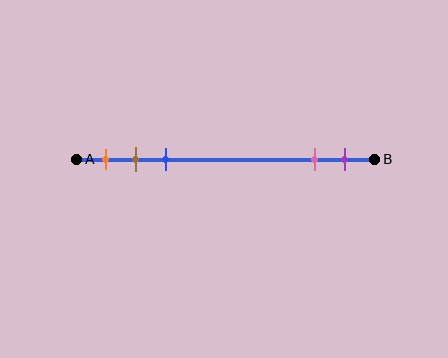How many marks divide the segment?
There are 5 marks dividing the segment.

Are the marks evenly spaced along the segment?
No, the marks are not evenly spaced.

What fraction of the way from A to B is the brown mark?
The brown mark is approximately 20% (0.2) of the way from A to B.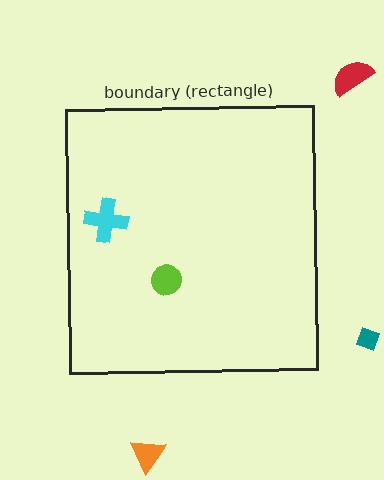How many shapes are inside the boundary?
2 inside, 3 outside.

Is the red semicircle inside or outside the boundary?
Outside.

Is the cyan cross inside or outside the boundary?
Inside.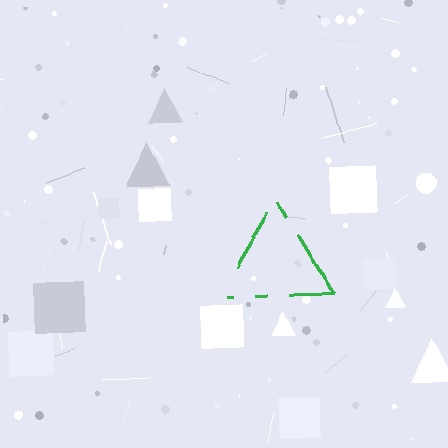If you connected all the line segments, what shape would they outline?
They would outline a triangle.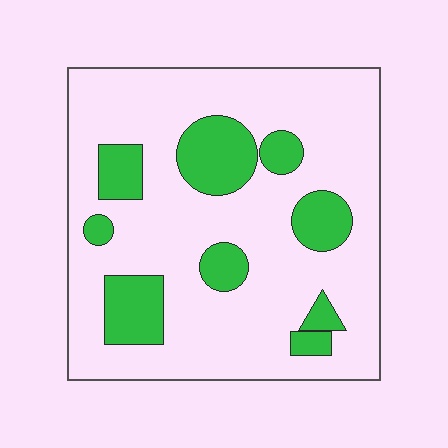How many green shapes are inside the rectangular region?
9.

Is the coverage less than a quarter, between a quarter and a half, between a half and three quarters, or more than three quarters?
Less than a quarter.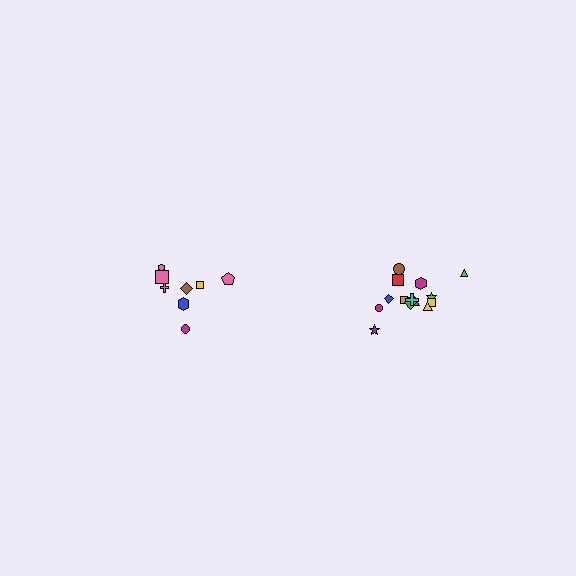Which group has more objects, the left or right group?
The right group.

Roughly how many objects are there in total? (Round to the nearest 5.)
Roughly 25 objects in total.